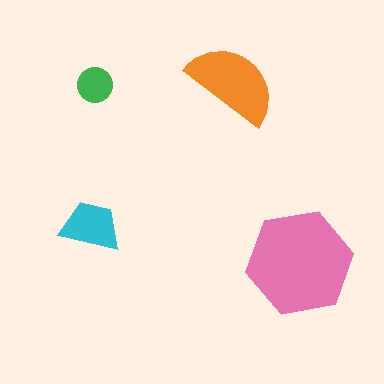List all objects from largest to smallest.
The pink hexagon, the orange semicircle, the cyan trapezoid, the green circle.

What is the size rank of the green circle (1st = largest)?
4th.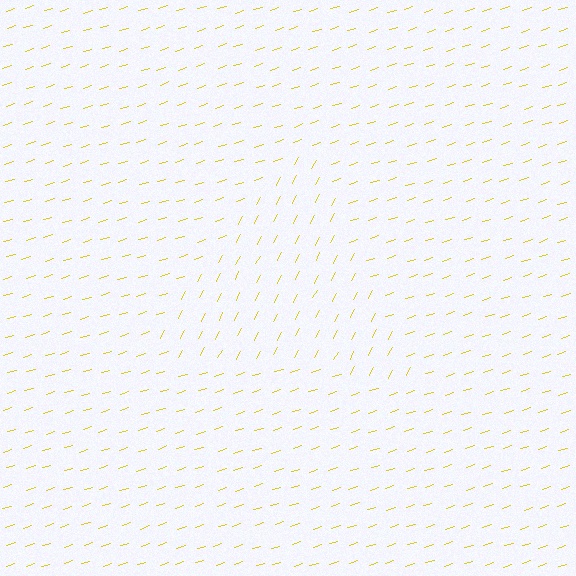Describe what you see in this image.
The image is filled with small yellow line segments. A triangle region in the image has lines oriented differently from the surrounding lines, creating a visible texture boundary.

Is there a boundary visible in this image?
Yes, there is a texture boundary formed by a change in line orientation.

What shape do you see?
I see a triangle.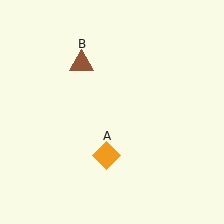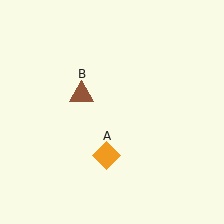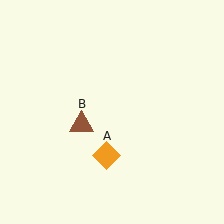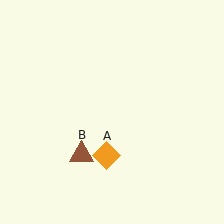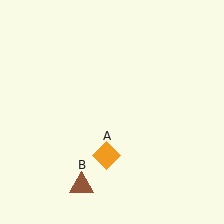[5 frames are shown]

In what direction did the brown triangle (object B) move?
The brown triangle (object B) moved down.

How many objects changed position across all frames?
1 object changed position: brown triangle (object B).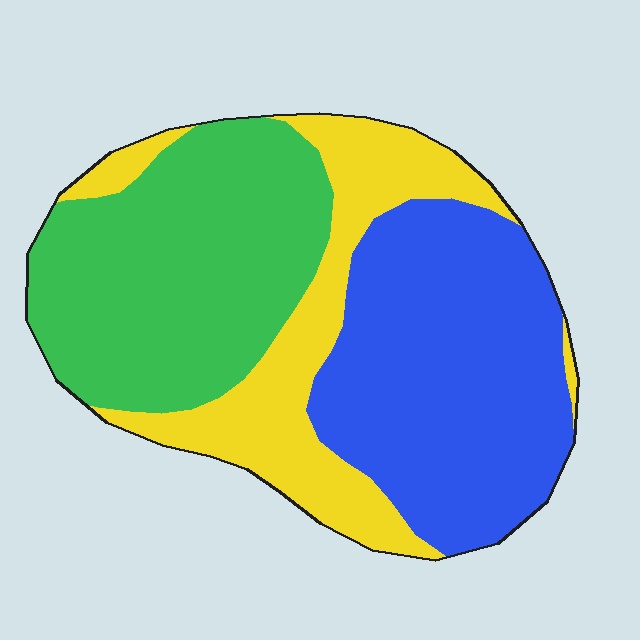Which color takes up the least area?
Yellow, at roughly 25%.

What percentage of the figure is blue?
Blue takes up about three eighths (3/8) of the figure.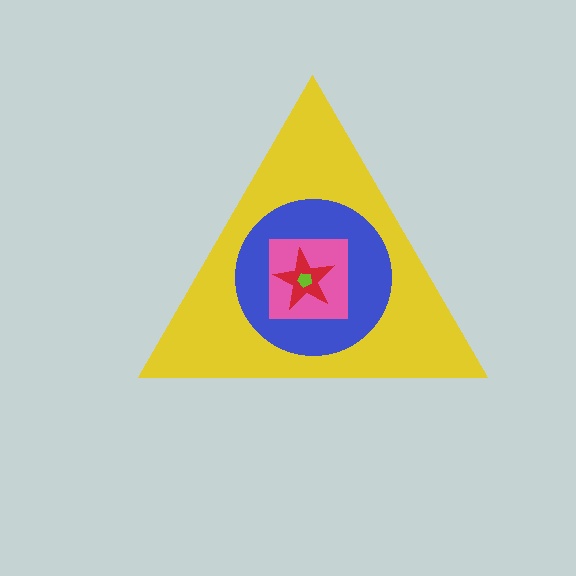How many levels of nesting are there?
5.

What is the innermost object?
The lime pentagon.